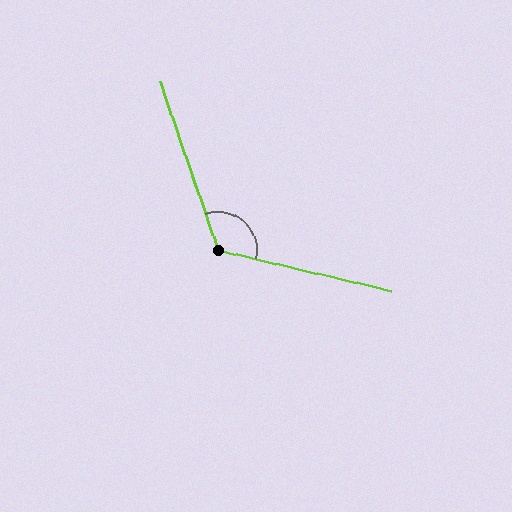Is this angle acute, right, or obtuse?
It is obtuse.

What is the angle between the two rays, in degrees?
Approximately 122 degrees.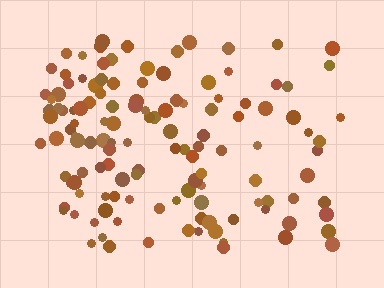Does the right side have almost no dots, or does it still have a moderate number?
Still a moderate number, just noticeably fewer than the left.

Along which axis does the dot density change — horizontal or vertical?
Horizontal.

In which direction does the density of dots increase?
From right to left, with the left side densest.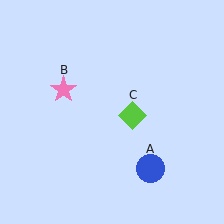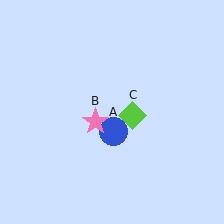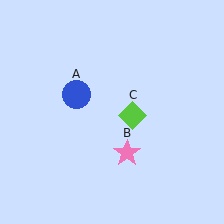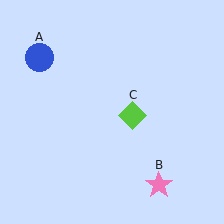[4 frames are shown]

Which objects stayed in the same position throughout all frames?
Lime diamond (object C) remained stationary.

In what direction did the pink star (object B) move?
The pink star (object B) moved down and to the right.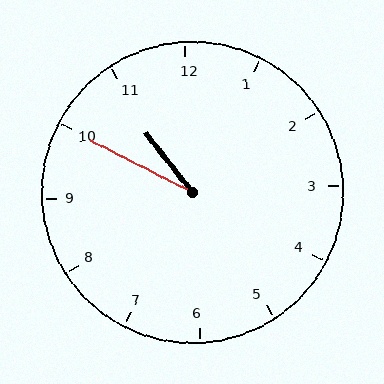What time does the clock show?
10:50.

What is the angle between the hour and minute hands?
Approximately 25 degrees.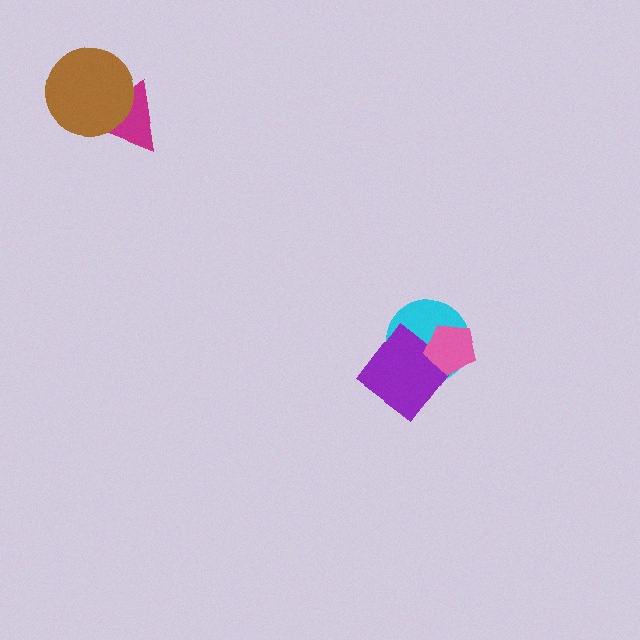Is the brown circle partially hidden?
No, no other shape covers it.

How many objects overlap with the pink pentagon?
2 objects overlap with the pink pentagon.